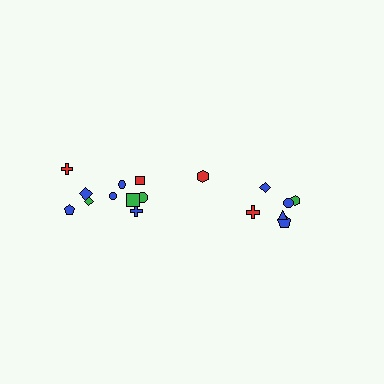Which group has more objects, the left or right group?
The left group.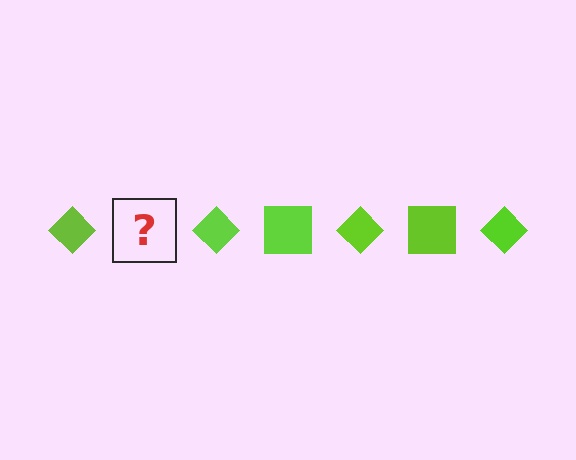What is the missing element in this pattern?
The missing element is a lime square.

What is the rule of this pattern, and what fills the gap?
The rule is that the pattern cycles through diamond, square shapes in lime. The gap should be filled with a lime square.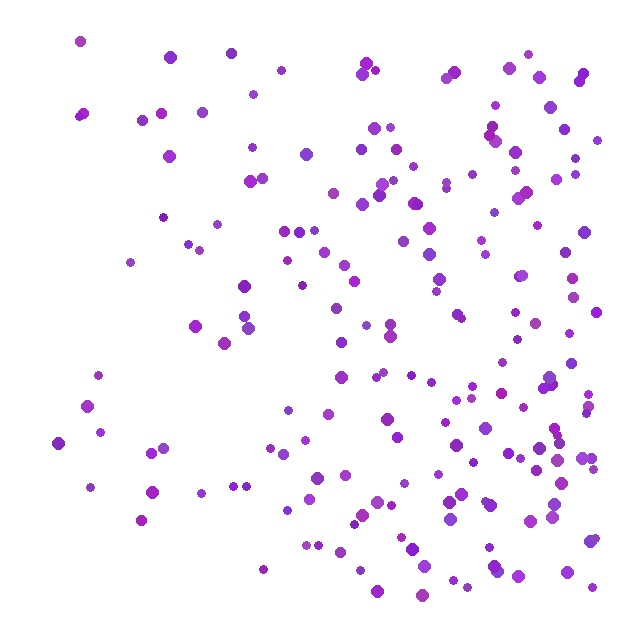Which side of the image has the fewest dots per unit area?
The left.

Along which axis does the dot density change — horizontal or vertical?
Horizontal.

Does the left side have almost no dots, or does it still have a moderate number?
Still a moderate number, just noticeably fewer than the right.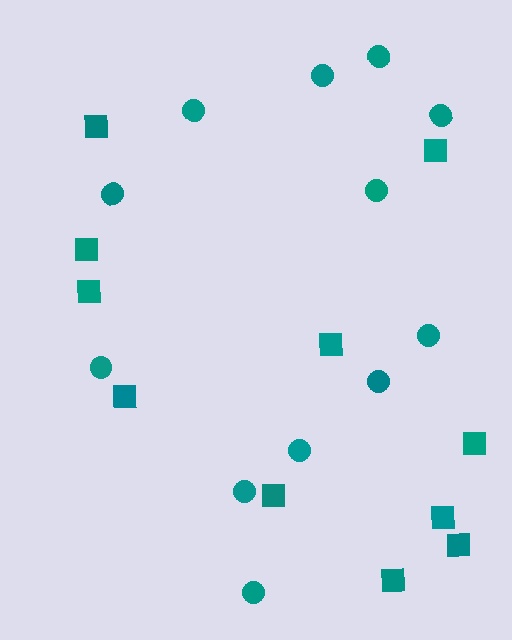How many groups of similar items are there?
There are 2 groups: one group of squares (11) and one group of circles (12).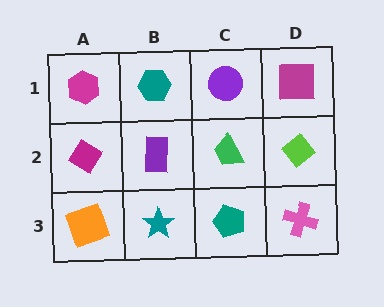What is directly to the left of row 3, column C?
A teal star.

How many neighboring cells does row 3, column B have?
3.